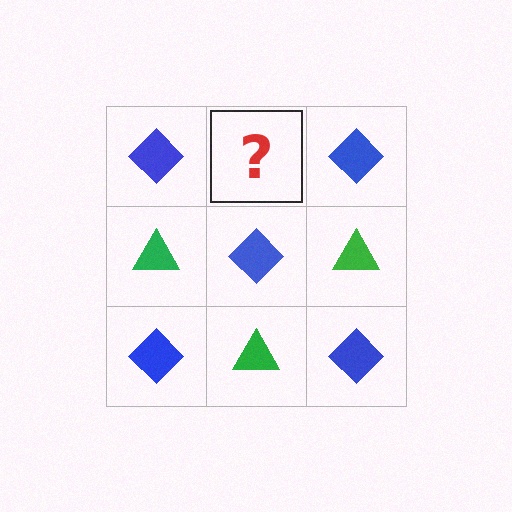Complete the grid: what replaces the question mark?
The question mark should be replaced with a green triangle.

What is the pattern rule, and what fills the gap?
The rule is that it alternates blue diamond and green triangle in a checkerboard pattern. The gap should be filled with a green triangle.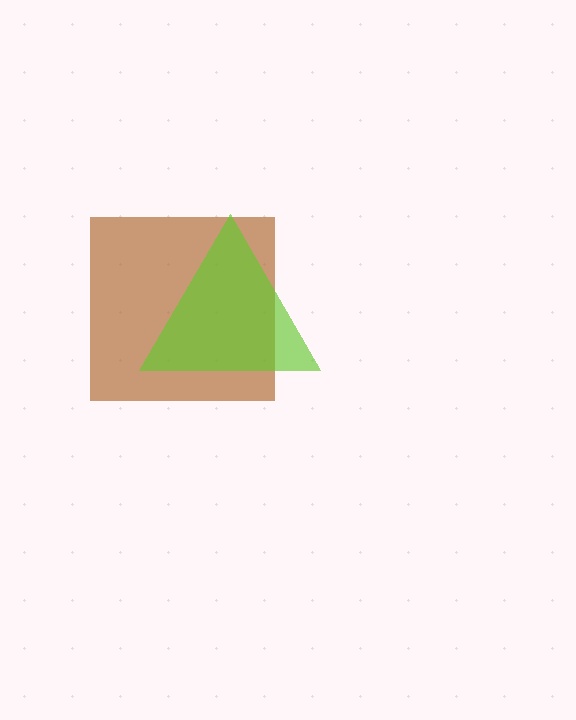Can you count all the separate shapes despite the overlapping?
Yes, there are 2 separate shapes.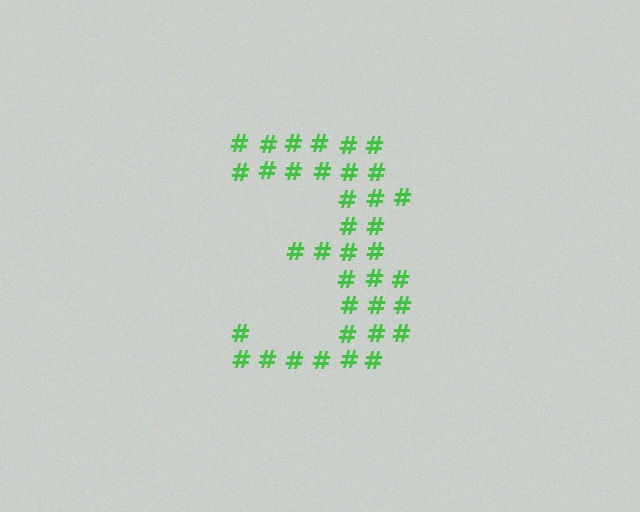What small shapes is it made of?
It is made of small hash symbols.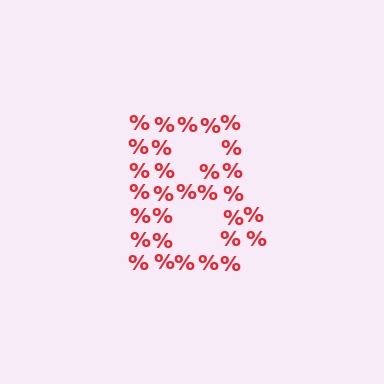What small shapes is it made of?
It is made of small percent signs.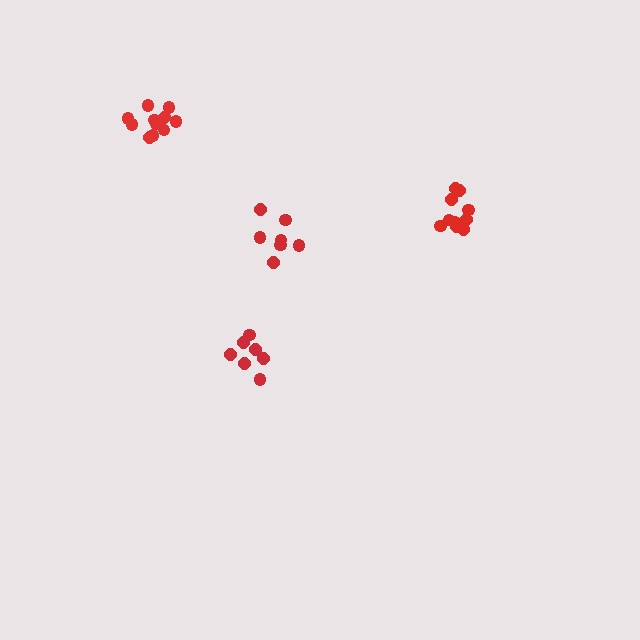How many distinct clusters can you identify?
There are 4 distinct clusters.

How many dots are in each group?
Group 1: 7 dots, Group 2: 7 dots, Group 3: 10 dots, Group 4: 11 dots (35 total).